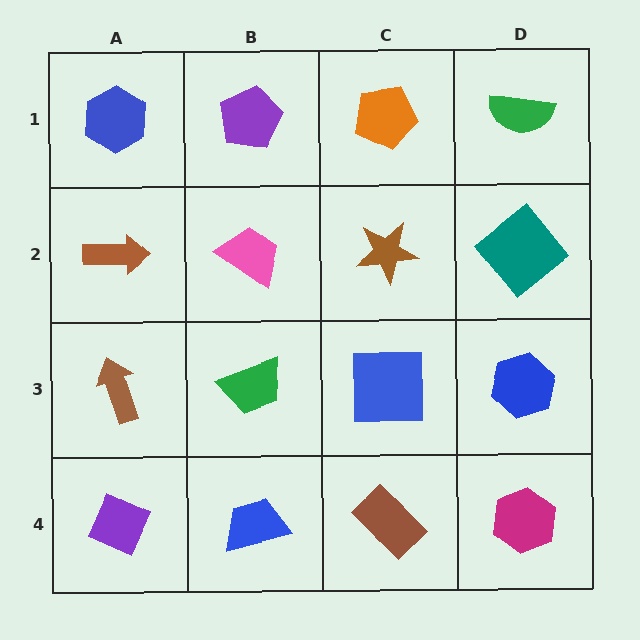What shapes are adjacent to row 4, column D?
A blue hexagon (row 3, column D), a brown rectangle (row 4, column C).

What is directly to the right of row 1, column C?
A green semicircle.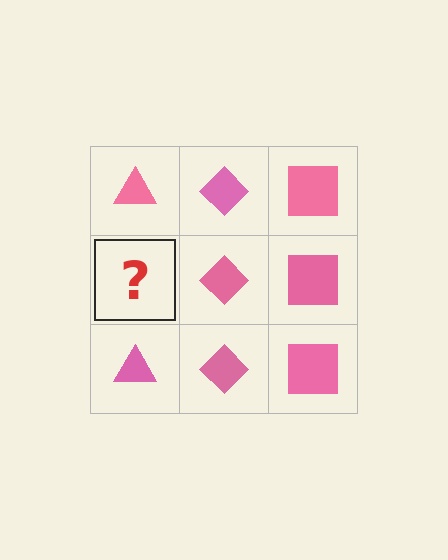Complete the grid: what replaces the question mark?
The question mark should be replaced with a pink triangle.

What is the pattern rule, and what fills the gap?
The rule is that each column has a consistent shape. The gap should be filled with a pink triangle.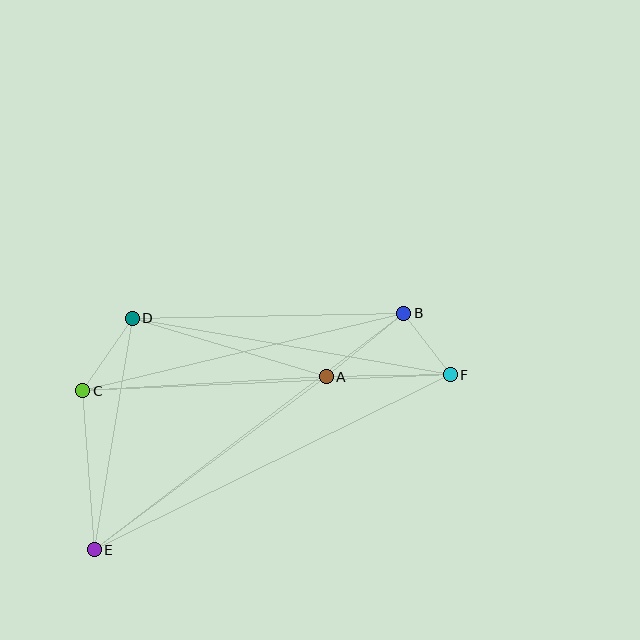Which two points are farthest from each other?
Points E and F are farthest from each other.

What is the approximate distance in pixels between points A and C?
The distance between A and C is approximately 243 pixels.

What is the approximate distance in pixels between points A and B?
The distance between A and B is approximately 100 pixels.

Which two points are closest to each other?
Points B and F are closest to each other.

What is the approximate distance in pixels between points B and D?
The distance between B and D is approximately 271 pixels.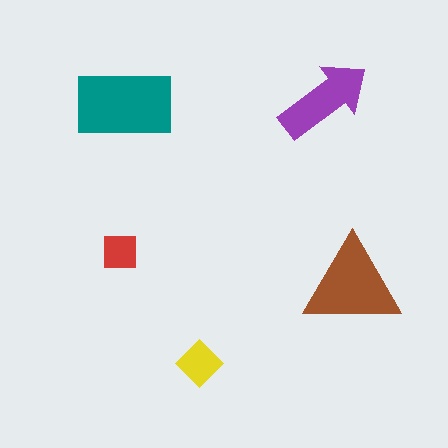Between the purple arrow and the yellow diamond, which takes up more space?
The purple arrow.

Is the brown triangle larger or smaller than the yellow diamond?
Larger.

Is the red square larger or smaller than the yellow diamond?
Smaller.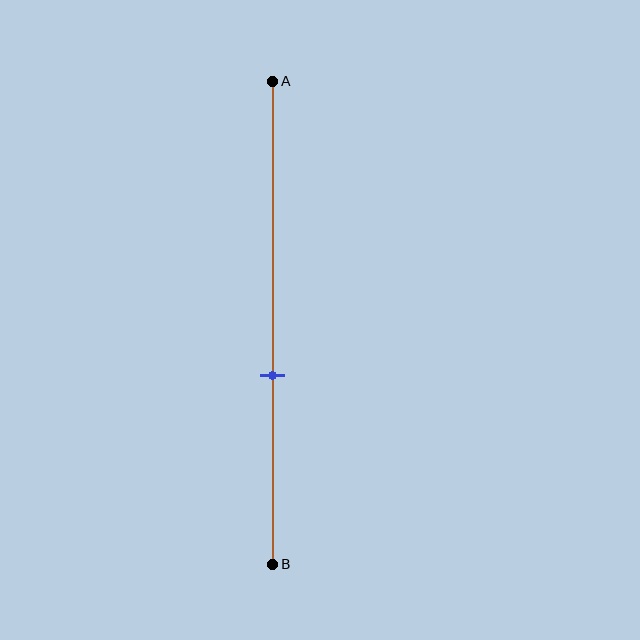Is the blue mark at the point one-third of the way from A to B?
No, the mark is at about 60% from A, not at the 33% one-third point.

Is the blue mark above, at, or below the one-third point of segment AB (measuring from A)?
The blue mark is below the one-third point of segment AB.